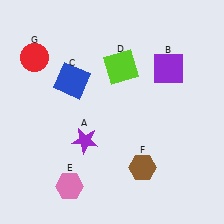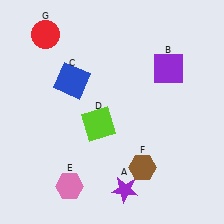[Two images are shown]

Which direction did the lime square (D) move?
The lime square (D) moved down.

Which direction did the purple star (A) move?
The purple star (A) moved down.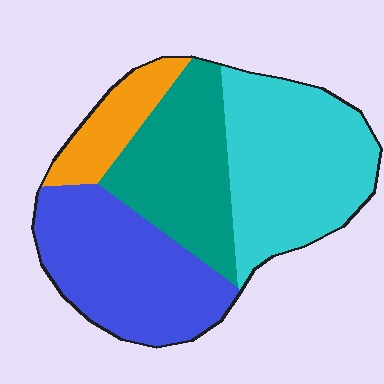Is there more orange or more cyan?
Cyan.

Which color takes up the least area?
Orange, at roughly 10%.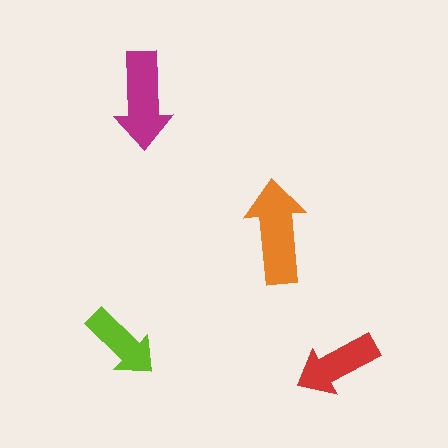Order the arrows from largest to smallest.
the orange one, the magenta one, the red one, the lime one.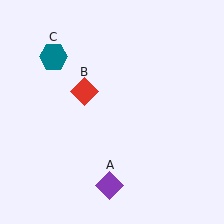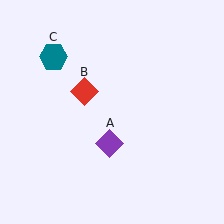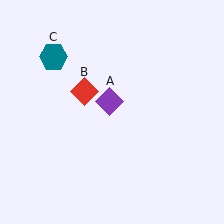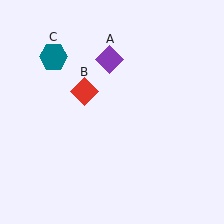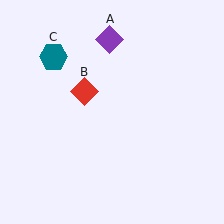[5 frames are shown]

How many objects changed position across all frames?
1 object changed position: purple diamond (object A).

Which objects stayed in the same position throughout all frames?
Red diamond (object B) and teal hexagon (object C) remained stationary.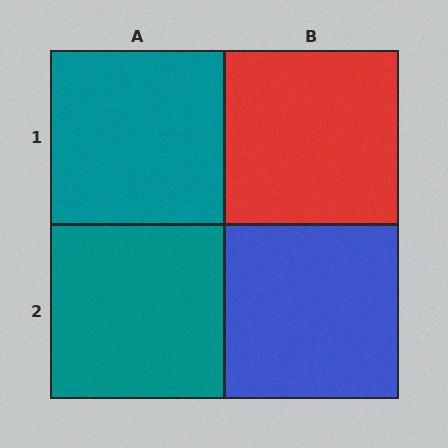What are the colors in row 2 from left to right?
Teal, blue.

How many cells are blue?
1 cell is blue.